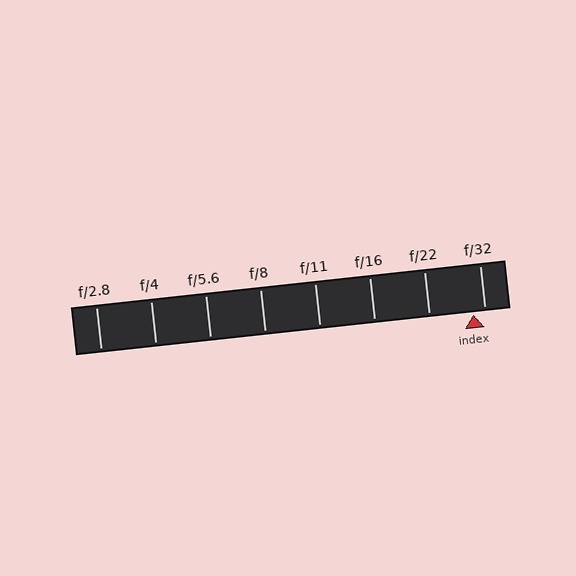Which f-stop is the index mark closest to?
The index mark is closest to f/32.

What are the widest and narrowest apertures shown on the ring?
The widest aperture shown is f/2.8 and the narrowest is f/32.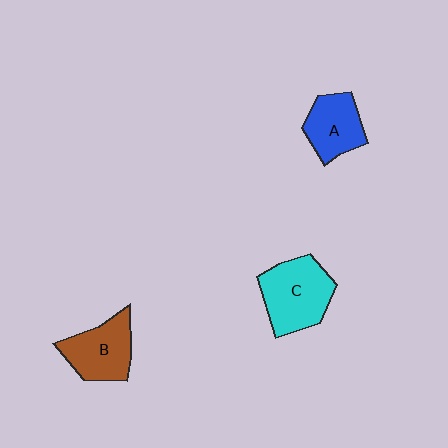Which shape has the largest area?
Shape C (cyan).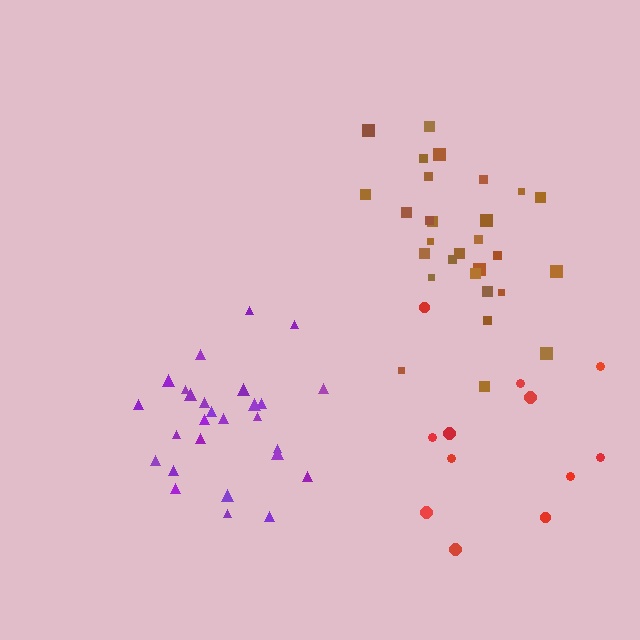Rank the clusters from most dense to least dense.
purple, brown, red.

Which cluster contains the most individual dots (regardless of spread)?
Brown (29).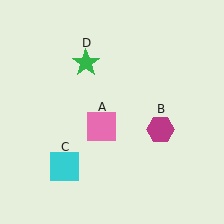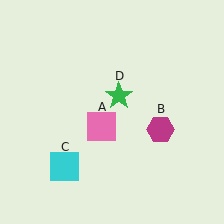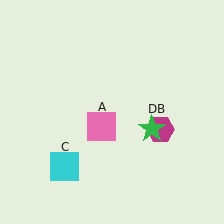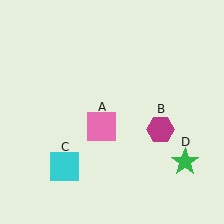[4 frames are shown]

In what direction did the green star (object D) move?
The green star (object D) moved down and to the right.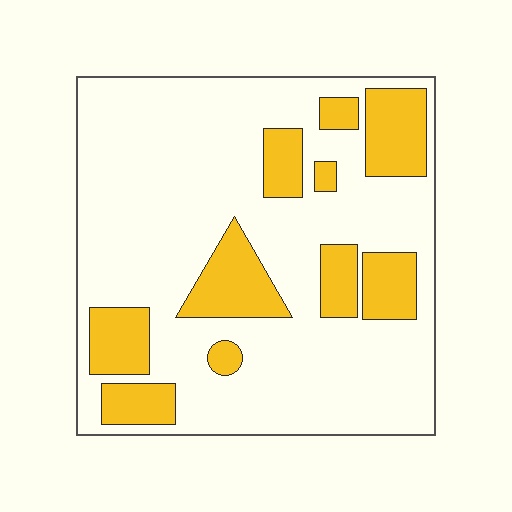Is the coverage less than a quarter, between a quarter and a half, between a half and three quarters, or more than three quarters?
Less than a quarter.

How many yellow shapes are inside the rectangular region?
10.